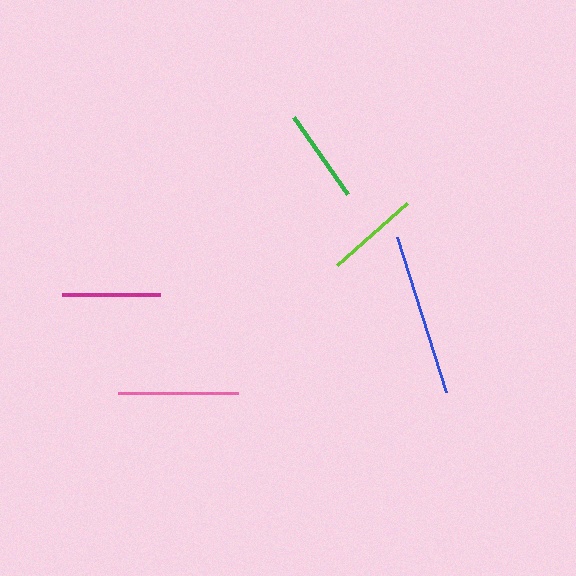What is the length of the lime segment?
The lime segment is approximately 93 pixels long.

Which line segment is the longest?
The blue line is the longest at approximately 162 pixels.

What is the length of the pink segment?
The pink segment is approximately 119 pixels long.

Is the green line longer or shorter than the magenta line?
The magenta line is longer than the green line.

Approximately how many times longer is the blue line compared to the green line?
The blue line is approximately 1.7 times the length of the green line.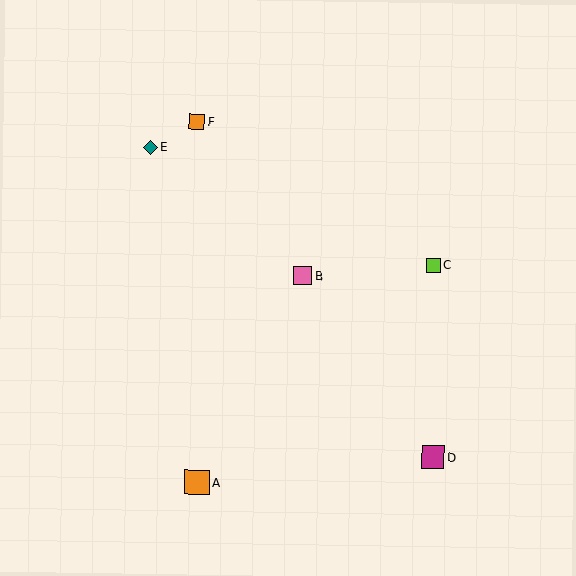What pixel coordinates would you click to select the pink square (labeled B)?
Click at (303, 276) to select the pink square B.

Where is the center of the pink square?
The center of the pink square is at (303, 276).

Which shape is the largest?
The orange square (labeled A) is the largest.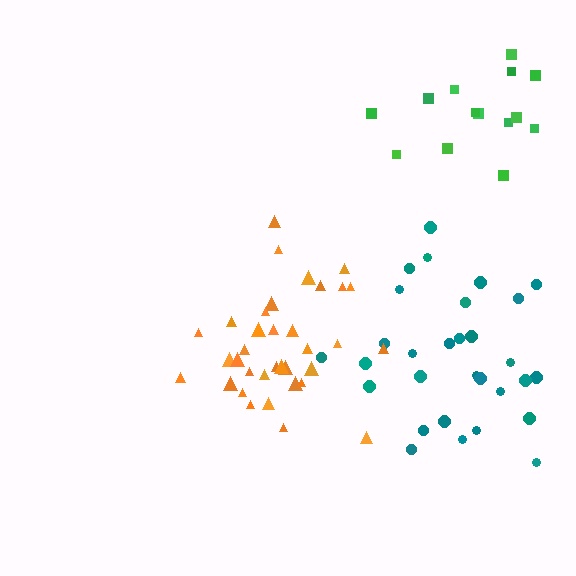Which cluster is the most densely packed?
Orange.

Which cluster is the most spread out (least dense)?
Teal.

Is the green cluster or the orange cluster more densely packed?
Orange.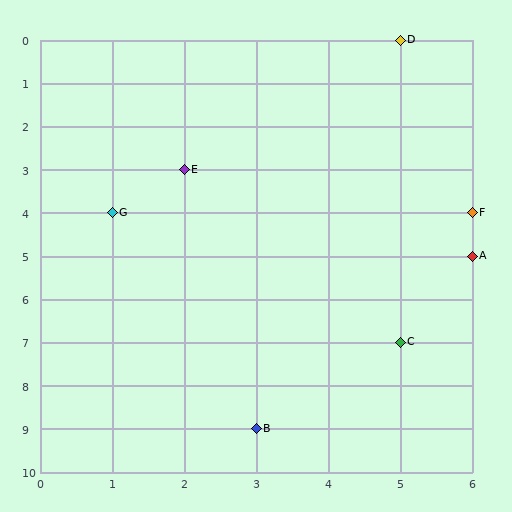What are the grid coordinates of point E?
Point E is at grid coordinates (2, 3).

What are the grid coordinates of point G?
Point G is at grid coordinates (1, 4).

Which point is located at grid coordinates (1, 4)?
Point G is at (1, 4).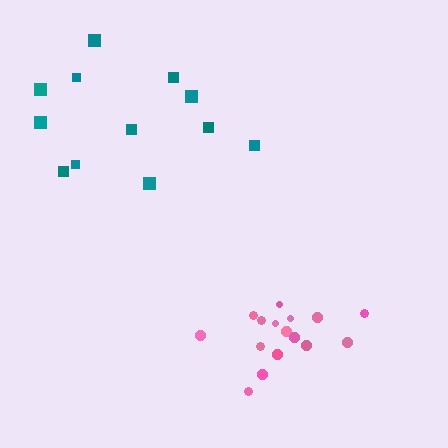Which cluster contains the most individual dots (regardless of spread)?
Pink (16).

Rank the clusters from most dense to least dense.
pink, teal.